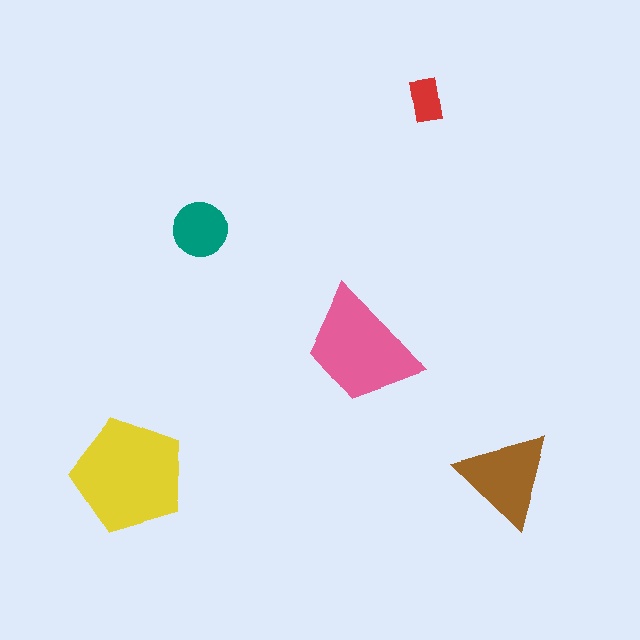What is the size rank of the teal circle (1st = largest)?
4th.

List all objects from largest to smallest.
The yellow pentagon, the pink trapezoid, the brown triangle, the teal circle, the red rectangle.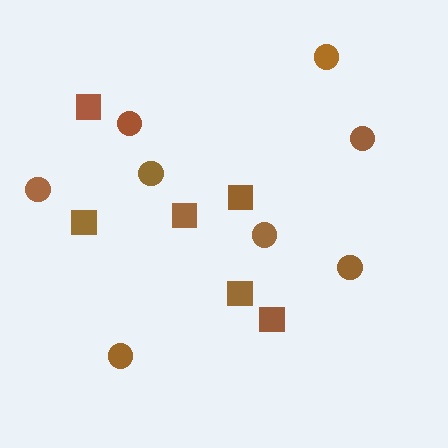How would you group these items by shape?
There are 2 groups: one group of squares (6) and one group of circles (8).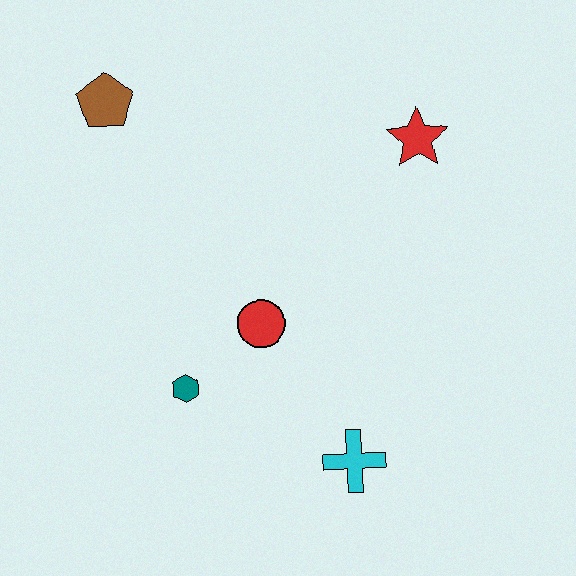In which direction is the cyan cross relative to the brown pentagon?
The cyan cross is below the brown pentagon.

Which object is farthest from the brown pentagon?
The cyan cross is farthest from the brown pentagon.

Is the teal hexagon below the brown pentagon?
Yes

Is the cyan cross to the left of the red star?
Yes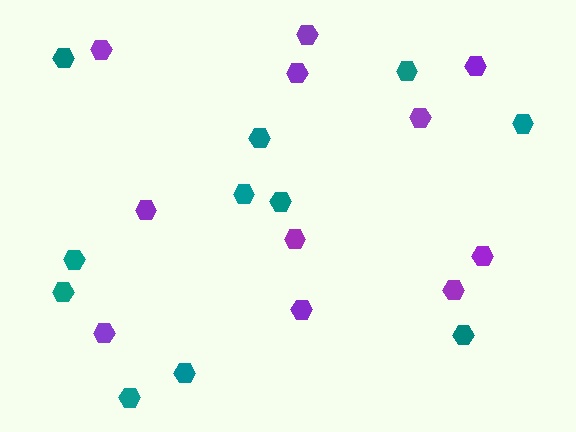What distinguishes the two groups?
There are 2 groups: one group of teal hexagons (11) and one group of purple hexagons (11).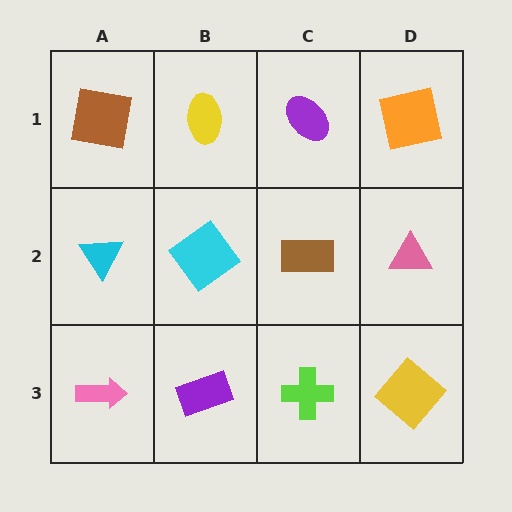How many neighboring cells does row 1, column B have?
3.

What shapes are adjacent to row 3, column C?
A brown rectangle (row 2, column C), a purple rectangle (row 3, column B), a yellow diamond (row 3, column D).